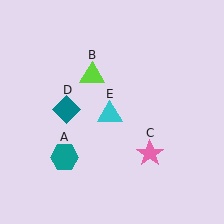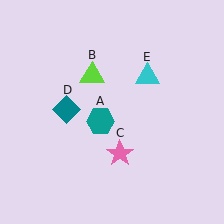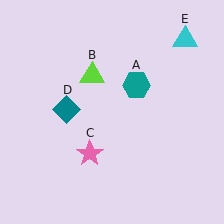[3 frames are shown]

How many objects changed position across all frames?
3 objects changed position: teal hexagon (object A), pink star (object C), cyan triangle (object E).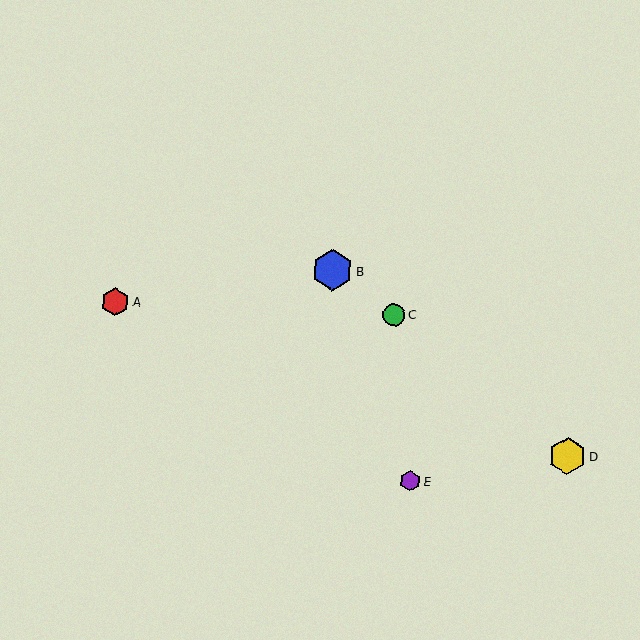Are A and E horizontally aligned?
No, A is at y≈302 and E is at y≈481.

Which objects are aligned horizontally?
Objects A, C are aligned horizontally.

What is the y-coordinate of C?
Object C is at y≈315.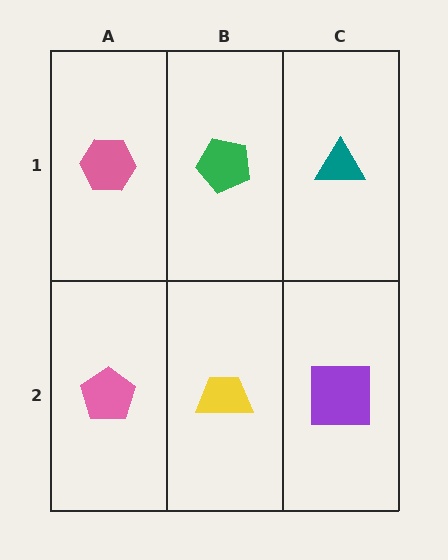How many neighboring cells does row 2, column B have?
3.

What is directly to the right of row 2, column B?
A purple square.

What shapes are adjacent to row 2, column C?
A teal triangle (row 1, column C), a yellow trapezoid (row 2, column B).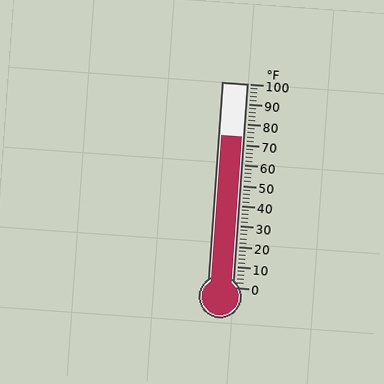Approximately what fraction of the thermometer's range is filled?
The thermometer is filled to approximately 75% of its range.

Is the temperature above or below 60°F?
The temperature is above 60°F.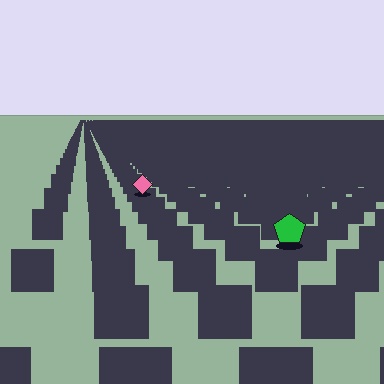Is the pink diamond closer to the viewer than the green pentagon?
No. The green pentagon is closer — you can tell from the texture gradient: the ground texture is coarser near it.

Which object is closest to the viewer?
The green pentagon is closest. The texture marks near it are larger and more spread out.